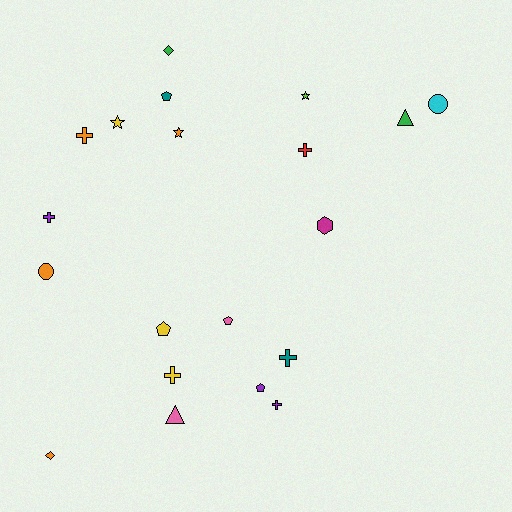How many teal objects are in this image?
There are 2 teal objects.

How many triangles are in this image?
There are 2 triangles.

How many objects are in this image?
There are 20 objects.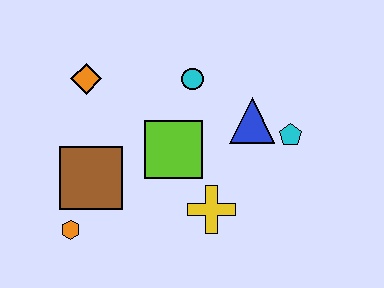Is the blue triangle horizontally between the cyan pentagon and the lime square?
Yes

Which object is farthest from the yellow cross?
The orange diamond is farthest from the yellow cross.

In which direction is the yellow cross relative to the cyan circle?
The yellow cross is below the cyan circle.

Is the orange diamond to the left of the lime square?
Yes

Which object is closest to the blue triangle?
The cyan pentagon is closest to the blue triangle.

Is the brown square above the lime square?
No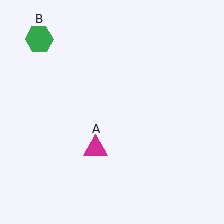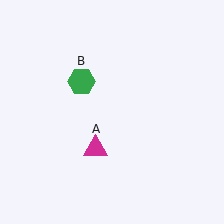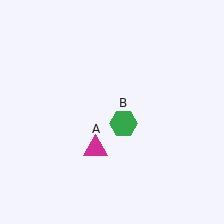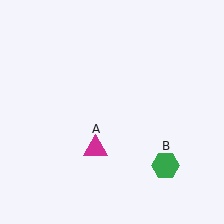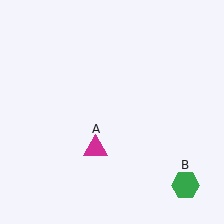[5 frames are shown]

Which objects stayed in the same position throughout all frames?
Magenta triangle (object A) remained stationary.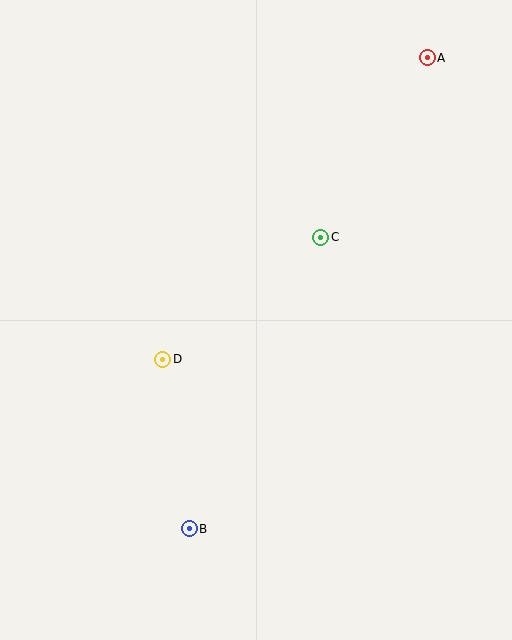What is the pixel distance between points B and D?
The distance between B and D is 171 pixels.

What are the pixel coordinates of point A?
Point A is at (427, 58).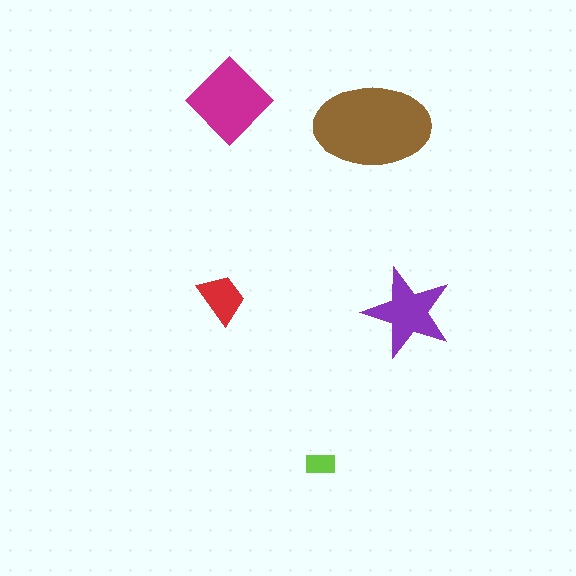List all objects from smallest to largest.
The lime rectangle, the red trapezoid, the purple star, the magenta diamond, the brown ellipse.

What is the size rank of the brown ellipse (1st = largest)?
1st.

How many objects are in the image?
There are 5 objects in the image.